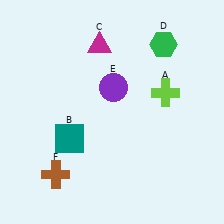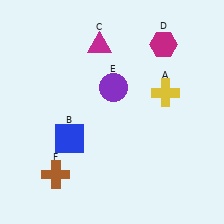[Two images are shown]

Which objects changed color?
A changed from lime to yellow. B changed from teal to blue. D changed from green to magenta.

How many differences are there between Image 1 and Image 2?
There are 3 differences between the two images.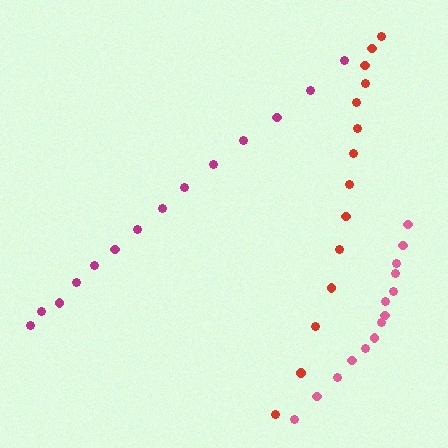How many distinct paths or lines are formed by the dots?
There are 3 distinct paths.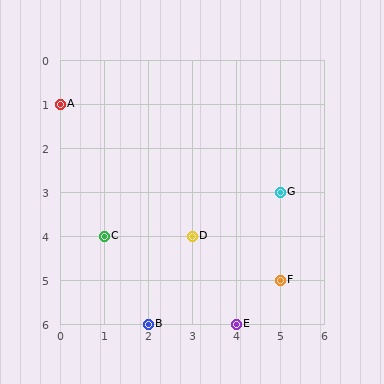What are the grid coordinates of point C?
Point C is at grid coordinates (1, 4).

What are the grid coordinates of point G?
Point G is at grid coordinates (5, 3).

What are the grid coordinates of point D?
Point D is at grid coordinates (3, 4).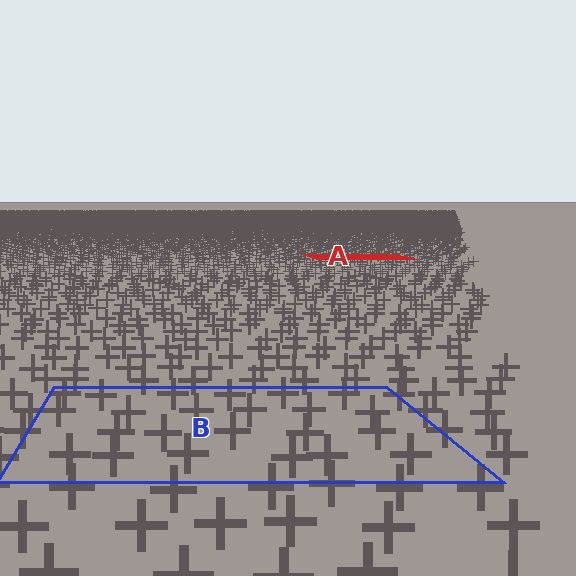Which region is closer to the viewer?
Region B is closer. The texture elements there are larger and more spread out.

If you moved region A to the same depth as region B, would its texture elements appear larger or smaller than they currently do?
They would appear larger. At a closer depth, the same texture elements are projected at a bigger on-screen size.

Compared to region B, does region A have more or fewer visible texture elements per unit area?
Region A has more texture elements per unit area — they are packed more densely because it is farther away.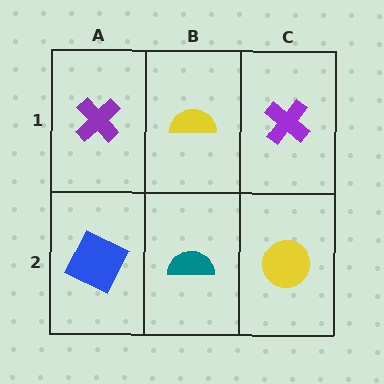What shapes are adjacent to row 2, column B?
A yellow semicircle (row 1, column B), a blue square (row 2, column A), a yellow circle (row 2, column C).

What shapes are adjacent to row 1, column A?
A blue square (row 2, column A), a yellow semicircle (row 1, column B).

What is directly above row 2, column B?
A yellow semicircle.